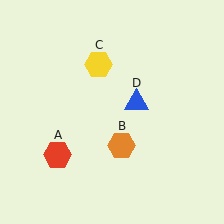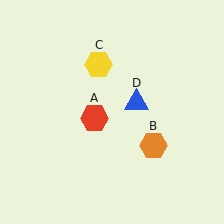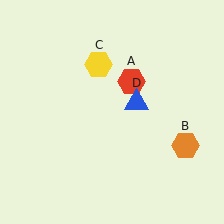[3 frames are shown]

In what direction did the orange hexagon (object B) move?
The orange hexagon (object B) moved right.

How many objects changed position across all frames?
2 objects changed position: red hexagon (object A), orange hexagon (object B).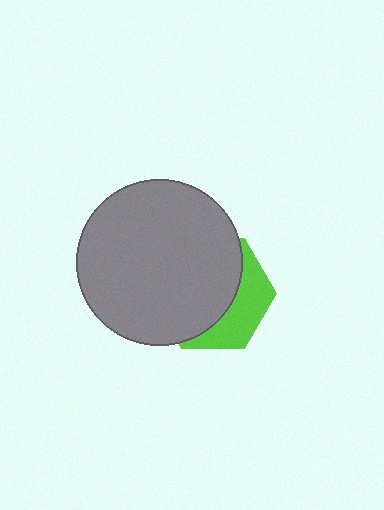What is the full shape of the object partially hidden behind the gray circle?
The partially hidden object is a lime hexagon.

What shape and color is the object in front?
The object in front is a gray circle.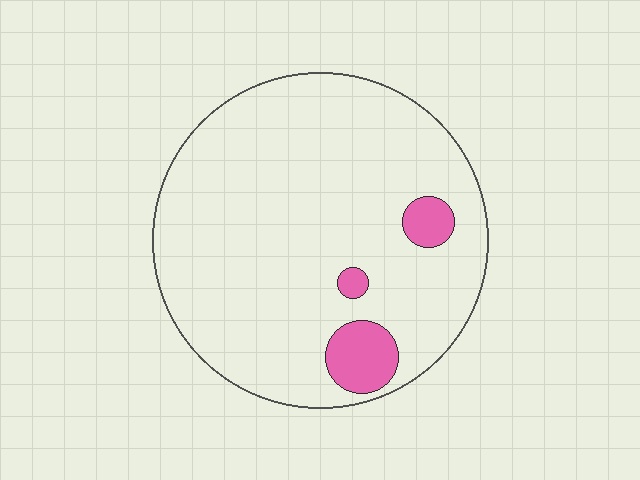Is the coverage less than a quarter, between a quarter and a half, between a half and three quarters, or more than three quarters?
Less than a quarter.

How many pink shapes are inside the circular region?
3.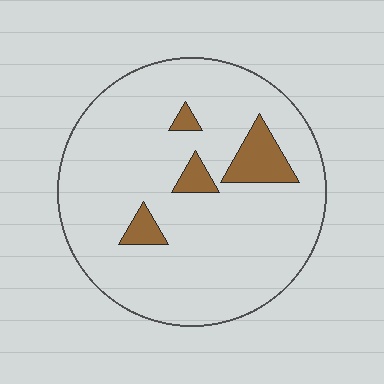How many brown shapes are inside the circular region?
4.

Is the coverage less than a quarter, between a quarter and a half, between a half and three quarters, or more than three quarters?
Less than a quarter.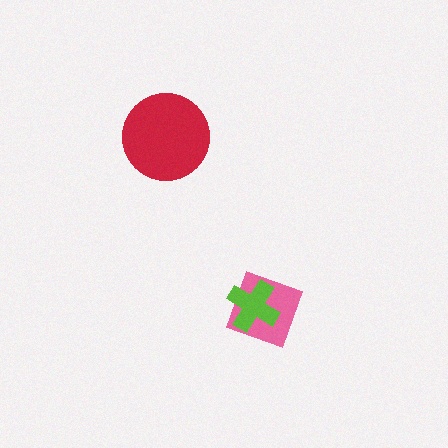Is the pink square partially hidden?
Yes, it is partially covered by another shape.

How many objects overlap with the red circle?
0 objects overlap with the red circle.